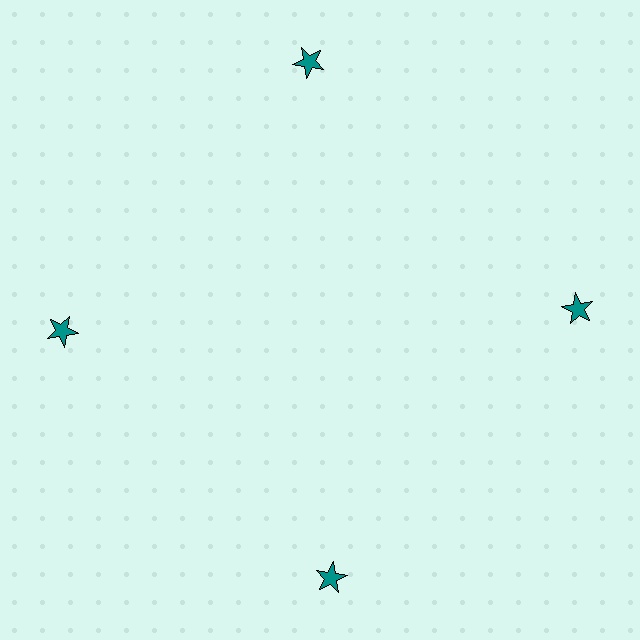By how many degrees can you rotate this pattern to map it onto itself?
The pattern maps onto itself every 90 degrees of rotation.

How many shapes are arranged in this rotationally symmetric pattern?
There are 4 shapes, arranged in 4 groups of 1.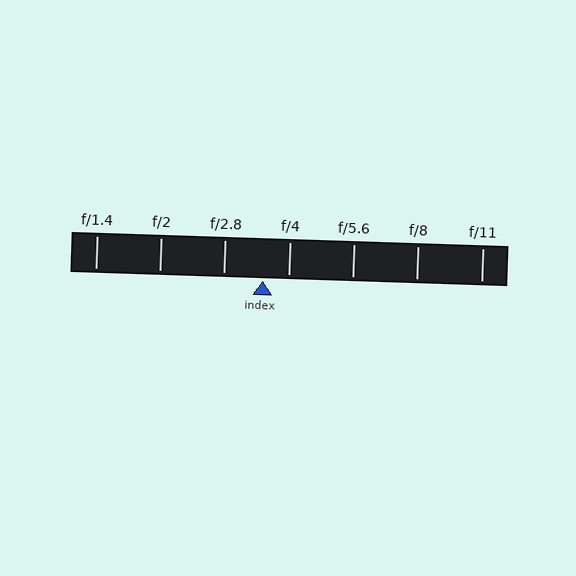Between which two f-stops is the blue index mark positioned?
The index mark is between f/2.8 and f/4.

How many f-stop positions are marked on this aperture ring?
There are 7 f-stop positions marked.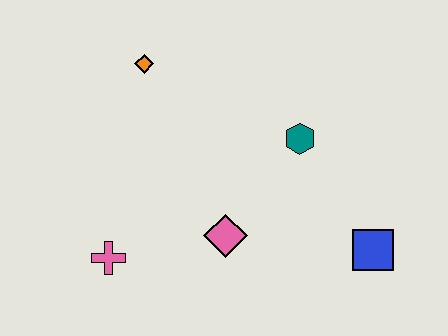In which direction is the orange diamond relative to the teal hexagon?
The orange diamond is to the left of the teal hexagon.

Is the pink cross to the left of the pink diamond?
Yes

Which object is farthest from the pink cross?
The blue square is farthest from the pink cross.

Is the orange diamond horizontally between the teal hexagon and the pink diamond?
No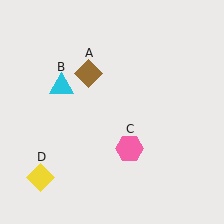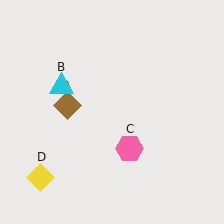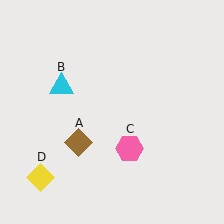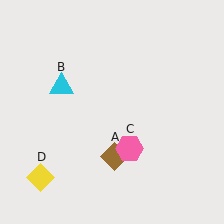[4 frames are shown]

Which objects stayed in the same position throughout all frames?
Cyan triangle (object B) and pink hexagon (object C) and yellow diamond (object D) remained stationary.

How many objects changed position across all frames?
1 object changed position: brown diamond (object A).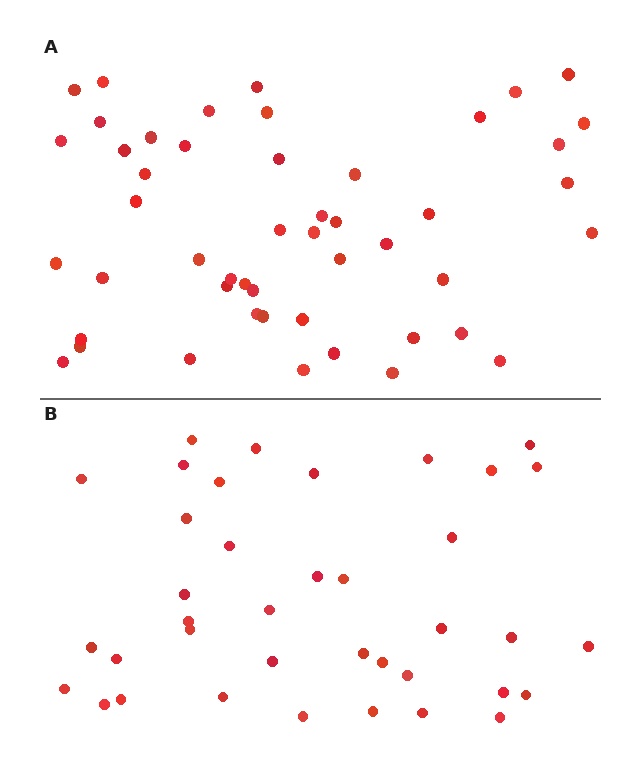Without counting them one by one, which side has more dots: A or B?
Region A (the top region) has more dots.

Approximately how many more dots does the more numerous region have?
Region A has roughly 12 or so more dots than region B.